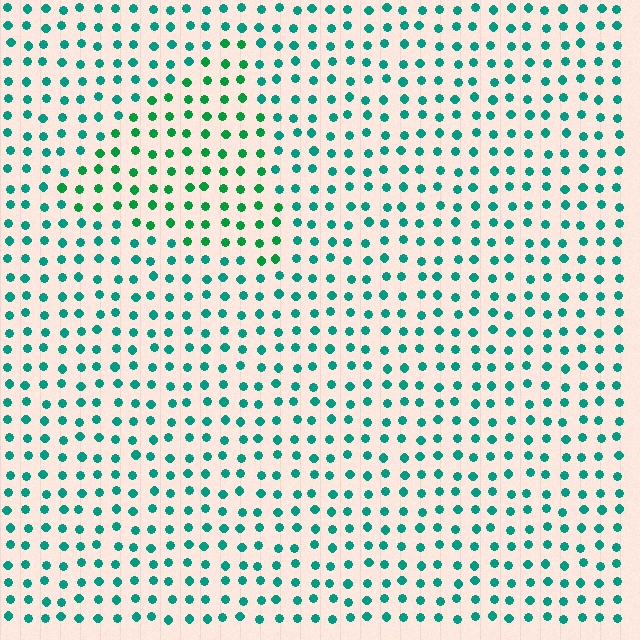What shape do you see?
I see a triangle.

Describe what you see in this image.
The image is filled with small teal elements in a uniform arrangement. A triangle-shaped region is visible where the elements are tinted to a slightly different hue, forming a subtle color boundary.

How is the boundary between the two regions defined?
The boundary is defined purely by a slight shift in hue (about 27 degrees). Spacing, size, and orientation are identical on both sides.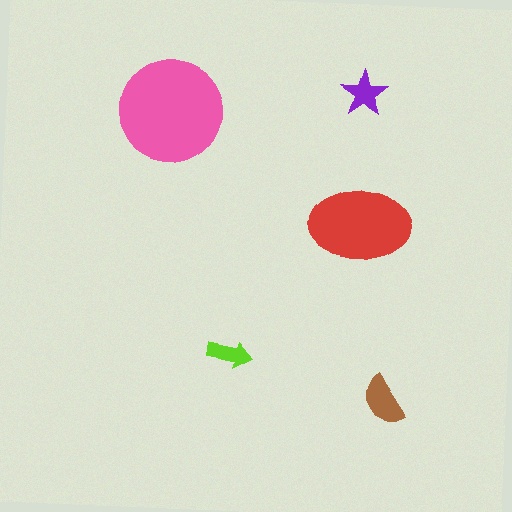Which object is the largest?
The pink circle.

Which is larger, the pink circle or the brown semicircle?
The pink circle.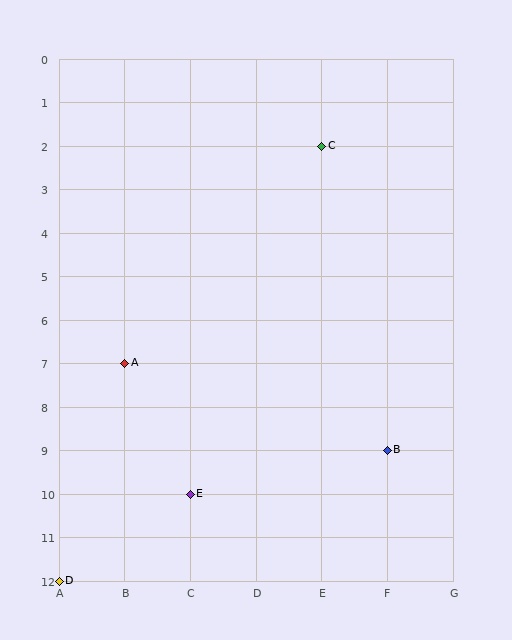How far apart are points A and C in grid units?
Points A and C are 3 columns and 5 rows apart (about 5.8 grid units diagonally).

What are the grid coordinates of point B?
Point B is at grid coordinates (F, 9).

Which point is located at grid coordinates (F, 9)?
Point B is at (F, 9).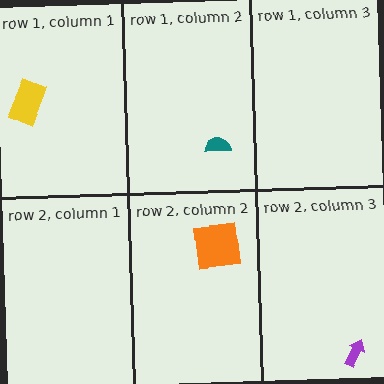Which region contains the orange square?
The row 2, column 2 region.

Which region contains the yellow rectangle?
The row 1, column 1 region.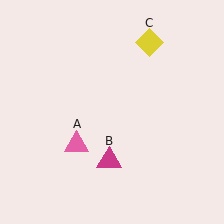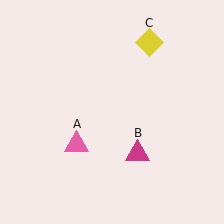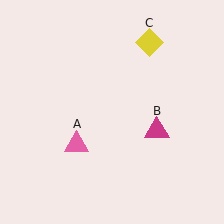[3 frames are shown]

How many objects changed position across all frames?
1 object changed position: magenta triangle (object B).